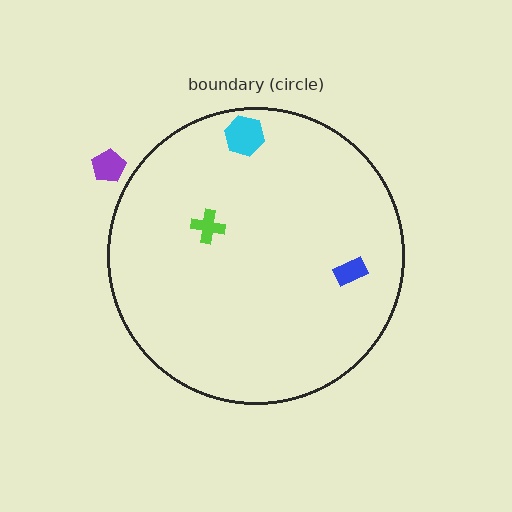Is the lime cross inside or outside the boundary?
Inside.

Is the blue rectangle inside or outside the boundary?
Inside.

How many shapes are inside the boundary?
3 inside, 1 outside.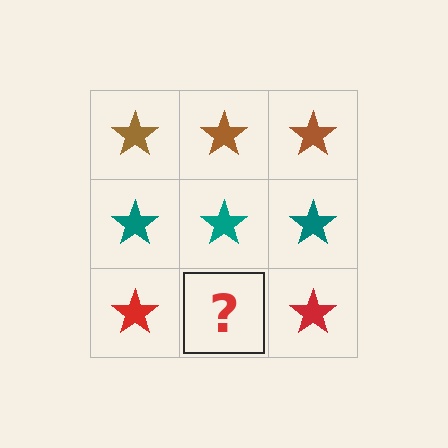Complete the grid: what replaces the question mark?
The question mark should be replaced with a red star.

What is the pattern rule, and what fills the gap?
The rule is that each row has a consistent color. The gap should be filled with a red star.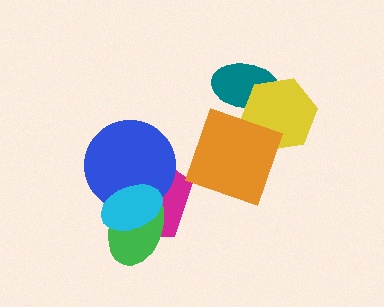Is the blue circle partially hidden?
Yes, it is partially covered by another shape.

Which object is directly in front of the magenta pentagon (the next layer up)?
The green ellipse is directly in front of the magenta pentagon.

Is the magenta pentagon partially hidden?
Yes, it is partially covered by another shape.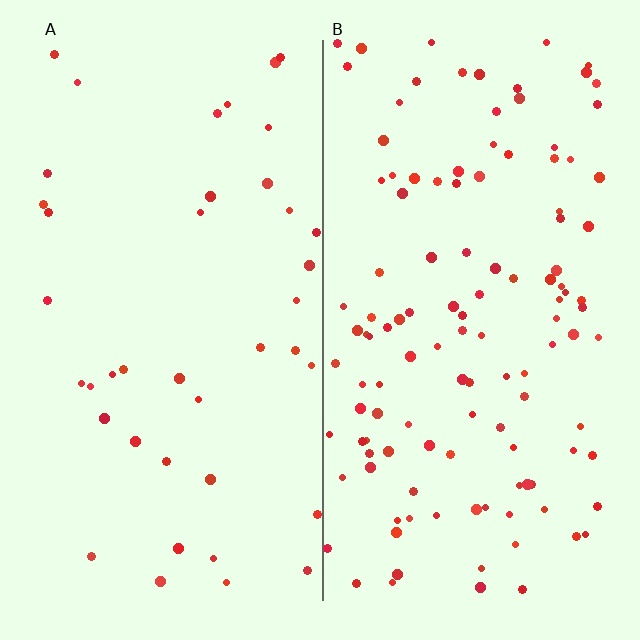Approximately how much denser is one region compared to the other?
Approximately 3.0× — region B over region A.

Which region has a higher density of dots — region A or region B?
B (the right).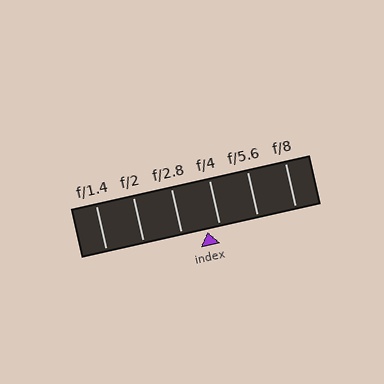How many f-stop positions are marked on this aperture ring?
There are 6 f-stop positions marked.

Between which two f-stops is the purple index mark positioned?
The index mark is between f/2.8 and f/4.